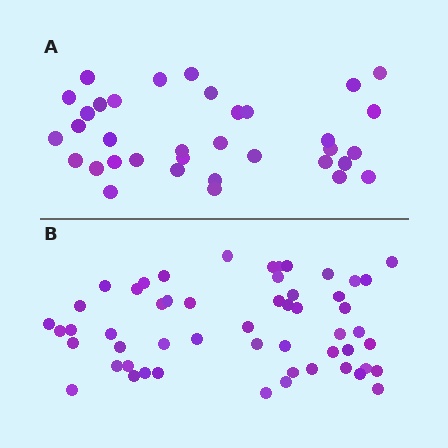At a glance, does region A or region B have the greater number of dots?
Region B (the bottom region) has more dots.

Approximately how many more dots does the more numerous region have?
Region B has approximately 20 more dots than region A.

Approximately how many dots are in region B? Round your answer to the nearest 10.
About 50 dots. (The exact count is 54, which rounds to 50.)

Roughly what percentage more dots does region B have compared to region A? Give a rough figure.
About 55% more.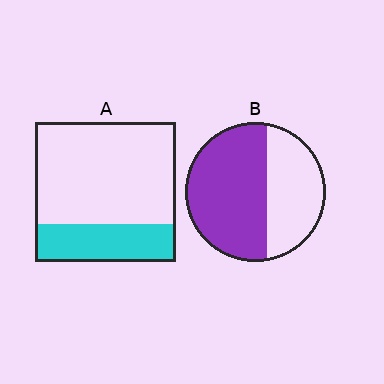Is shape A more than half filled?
No.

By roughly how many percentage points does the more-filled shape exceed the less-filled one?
By roughly 35 percentage points (B over A).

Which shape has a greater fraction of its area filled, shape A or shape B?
Shape B.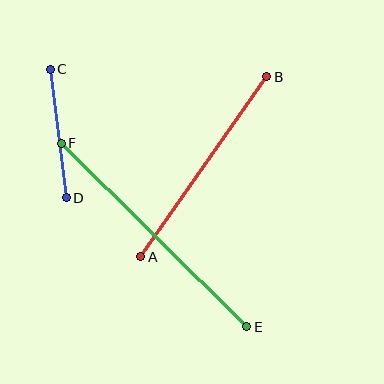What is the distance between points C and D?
The distance is approximately 130 pixels.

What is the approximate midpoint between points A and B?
The midpoint is at approximately (204, 167) pixels.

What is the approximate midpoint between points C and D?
The midpoint is at approximately (58, 133) pixels.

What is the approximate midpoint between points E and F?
The midpoint is at approximately (154, 235) pixels.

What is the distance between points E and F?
The distance is approximately 261 pixels.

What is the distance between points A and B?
The distance is approximately 220 pixels.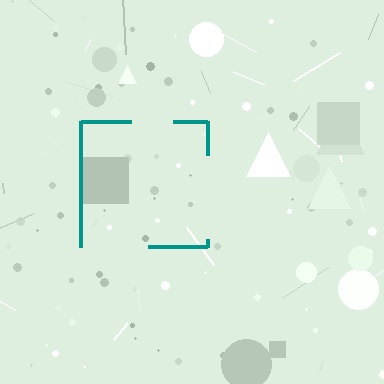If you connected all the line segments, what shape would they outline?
They would outline a square.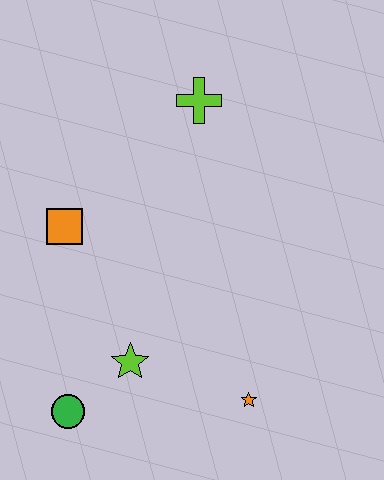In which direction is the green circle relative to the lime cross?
The green circle is below the lime cross.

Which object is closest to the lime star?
The green circle is closest to the lime star.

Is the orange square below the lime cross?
Yes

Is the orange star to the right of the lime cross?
Yes